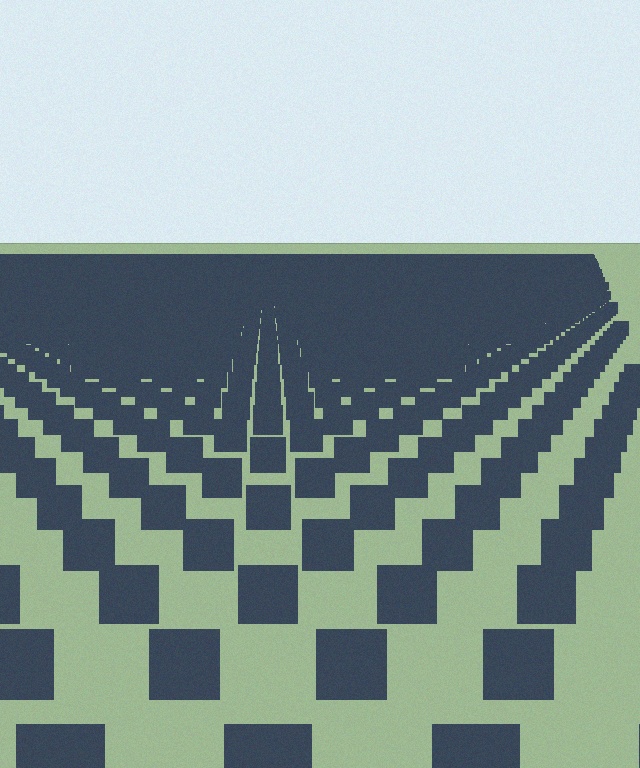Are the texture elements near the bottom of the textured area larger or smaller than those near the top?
Larger. Near the bottom, elements are closer to the viewer and appear at a bigger on-screen size.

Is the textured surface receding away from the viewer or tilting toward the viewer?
The surface is receding away from the viewer. Texture elements get smaller and denser toward the top.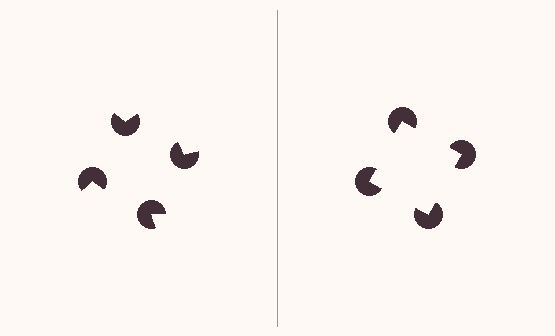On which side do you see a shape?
An illusory square appears on the right side. On the left side the wedge cuts are rotated, so no coherent shape forms.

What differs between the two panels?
The pac-man discs are positioned identically on both sides; only the wedge orientations differ. On the right they align to a square; on the left they are misaligned.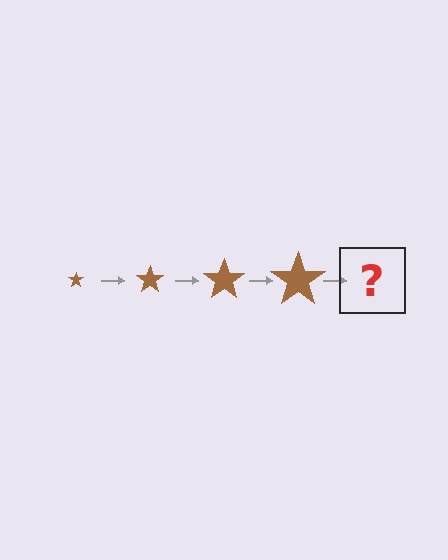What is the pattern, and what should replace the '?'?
The pattern is that the star gets progressively larger each step. The '?' should be a brown star, larger than the previous one.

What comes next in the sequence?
The next element should be a brown star, larger than the previous one.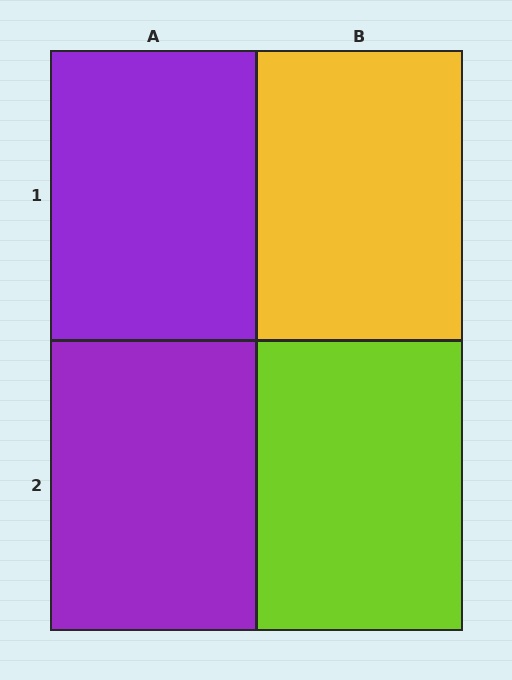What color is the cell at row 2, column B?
Lime.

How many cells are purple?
2 cells are purple.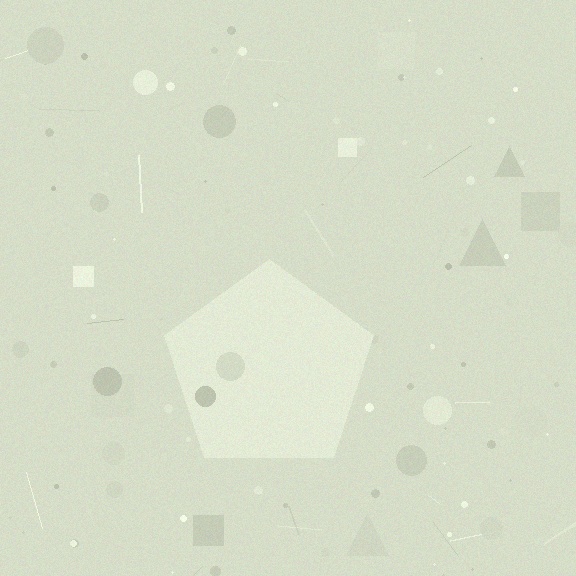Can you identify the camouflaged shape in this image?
The camouflaged shape is a pentagon.